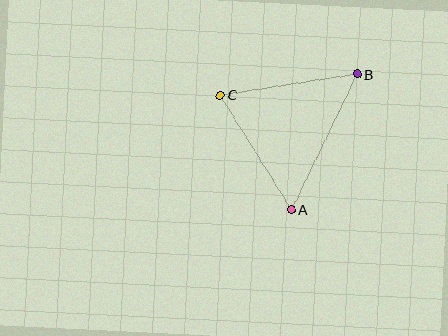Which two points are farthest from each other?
Points A and B are farthest from each other.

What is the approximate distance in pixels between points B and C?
The distance between B and C is approximately 139 pixels.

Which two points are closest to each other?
Points A and C are closest to each other.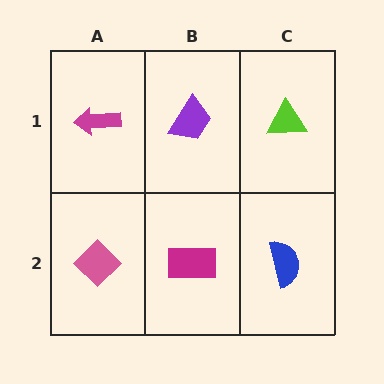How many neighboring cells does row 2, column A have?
2.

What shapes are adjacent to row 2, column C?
A lime triangle (row 1, column C), a magenta rectangle (row 2, column B).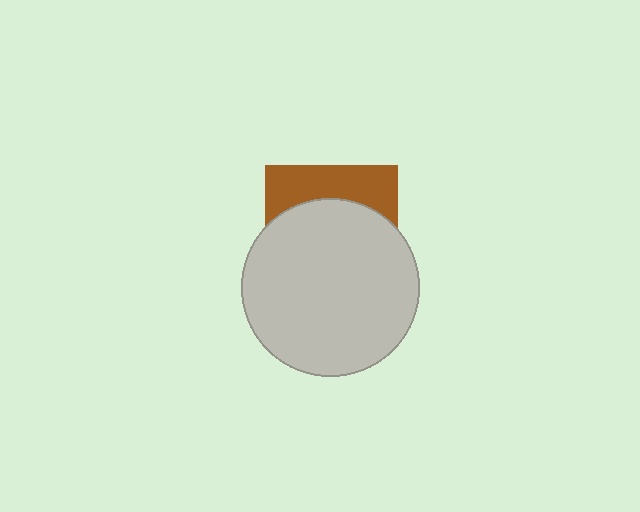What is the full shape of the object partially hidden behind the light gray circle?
The partially hidden object is a brown square.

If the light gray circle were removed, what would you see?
You would see the complete brown square.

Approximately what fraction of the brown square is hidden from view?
Roughly 68% of the brown square is hidden behind the light gray circle.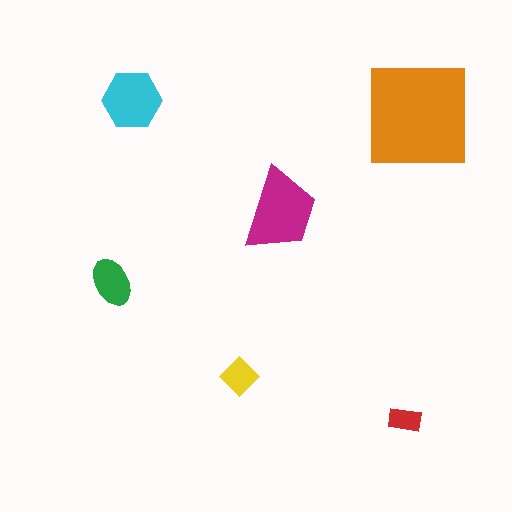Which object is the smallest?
The red rectangle.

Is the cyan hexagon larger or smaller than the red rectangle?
Larger.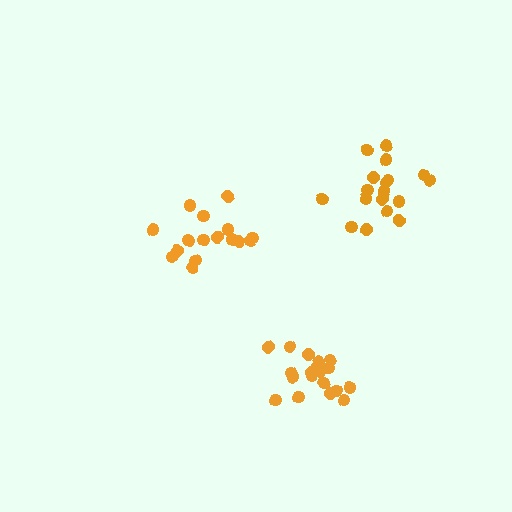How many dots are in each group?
Group 1: 17 dots, Group 2: 19 dots, Group 3: 18 dots (54 total).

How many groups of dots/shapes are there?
There are 3 groups.